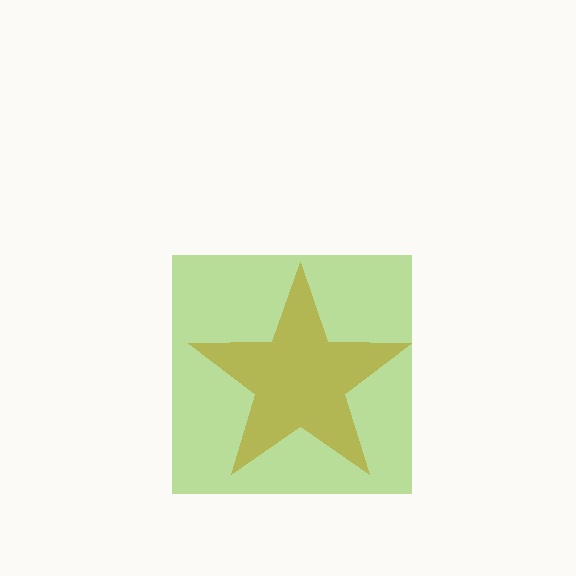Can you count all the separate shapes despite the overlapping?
Yes, there are 2 separate shapes.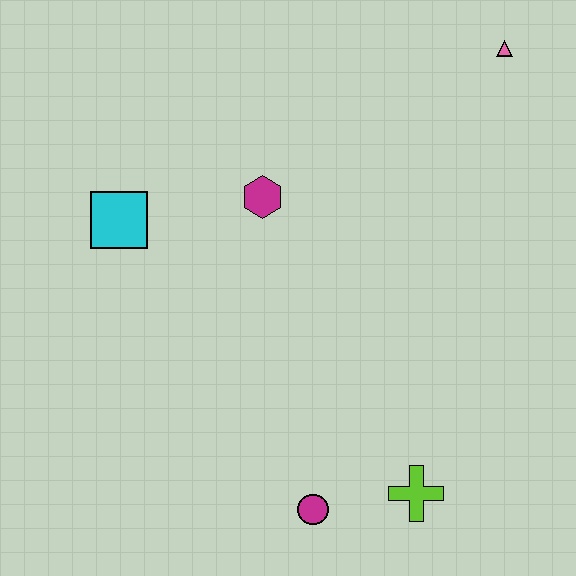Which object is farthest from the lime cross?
The pink triangle is farthest from the lime cross.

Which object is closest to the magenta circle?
The lime cross is closest to the magenta circle.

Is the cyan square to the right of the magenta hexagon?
No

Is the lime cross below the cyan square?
Yes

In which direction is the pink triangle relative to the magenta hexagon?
The pink triangle is to the right of the magenta hexagon.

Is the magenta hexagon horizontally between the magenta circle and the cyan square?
Yes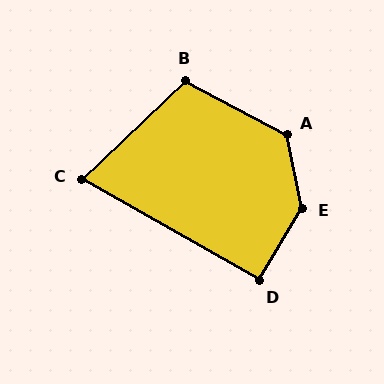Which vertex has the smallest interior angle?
C, at approximately 73 degrees.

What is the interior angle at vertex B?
Approximately 109 degrees (obtuse).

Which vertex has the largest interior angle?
E, at approximately 138 degrees.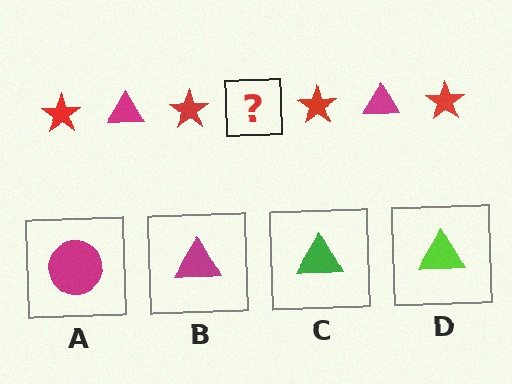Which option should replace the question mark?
Option B.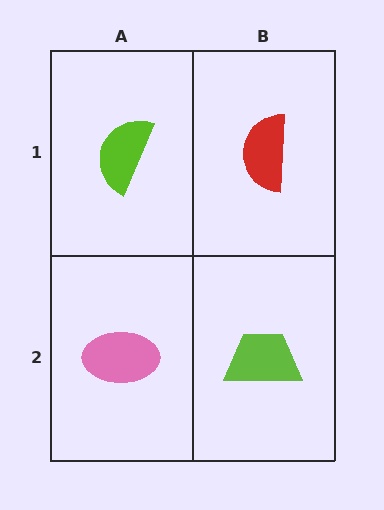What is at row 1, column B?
A red semicircle.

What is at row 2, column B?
A lime trapezoid.